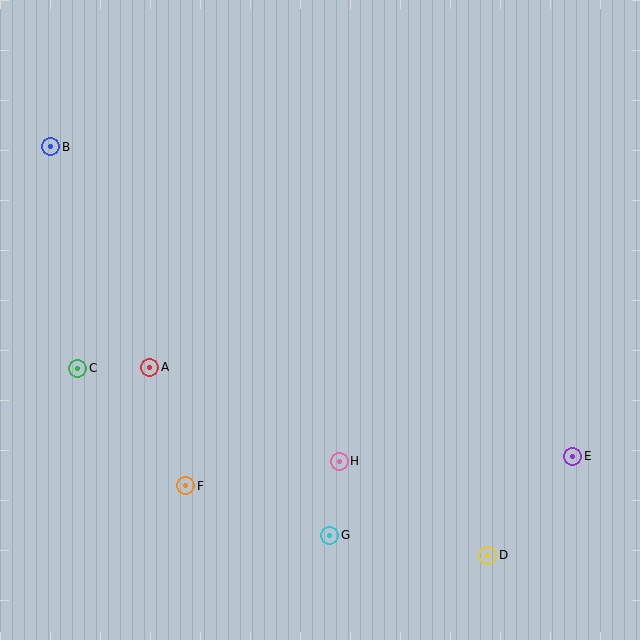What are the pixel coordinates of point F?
Point F is at (186, 486).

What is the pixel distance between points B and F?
The distance between B and F is 365 pixels.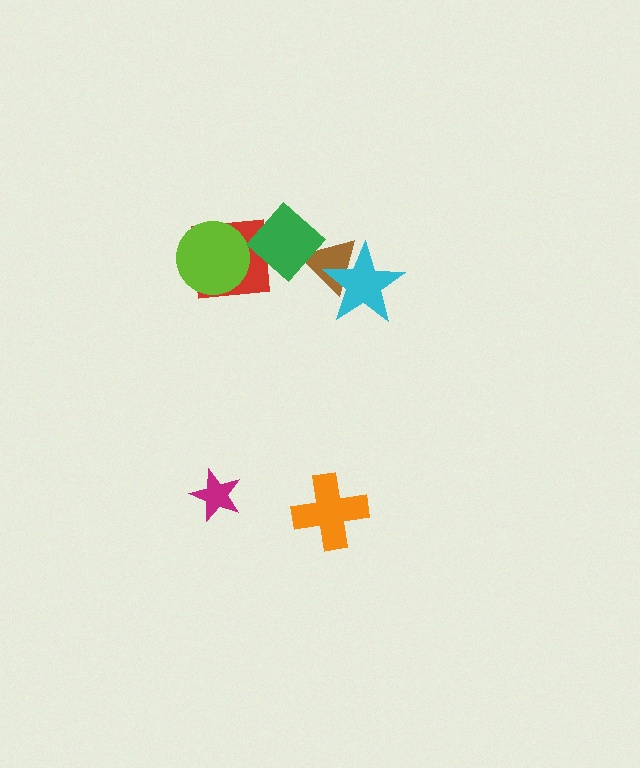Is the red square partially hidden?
Yes, it is partially covered by another shape.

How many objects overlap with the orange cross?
0 objects overlap with the orange cross.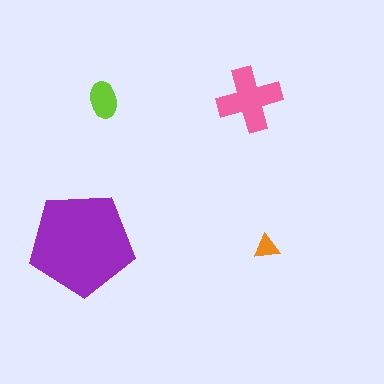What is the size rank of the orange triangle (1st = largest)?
4th.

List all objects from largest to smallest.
The purple pentagon, the pink cross, the lime ellipse, the orange triangle.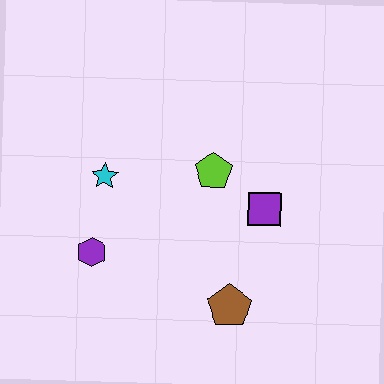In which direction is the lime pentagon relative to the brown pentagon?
The lime pentagon is above the brown pentagon.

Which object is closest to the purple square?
The lime pentagon is closest to the purple square.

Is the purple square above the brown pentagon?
Yes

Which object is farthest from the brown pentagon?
The cyan star is farthest from the brown pentagon.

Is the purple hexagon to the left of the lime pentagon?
Yes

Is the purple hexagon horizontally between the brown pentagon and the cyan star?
No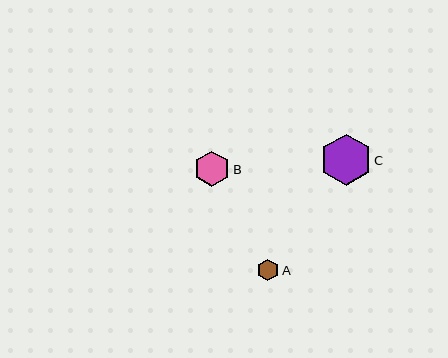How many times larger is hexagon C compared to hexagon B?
Hexagon C is approximately 1.4 times the size of hexagon B.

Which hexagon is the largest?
Hexagon C is the largest with a size of approximately 51 pixels.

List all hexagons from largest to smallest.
From largest to smallest: C, B, A.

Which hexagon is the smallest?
Hexagon A is the smallest with a size of approximately 21 pixels.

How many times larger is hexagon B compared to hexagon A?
Hexagon B is approximately 1.7 times the size of hexagon A.